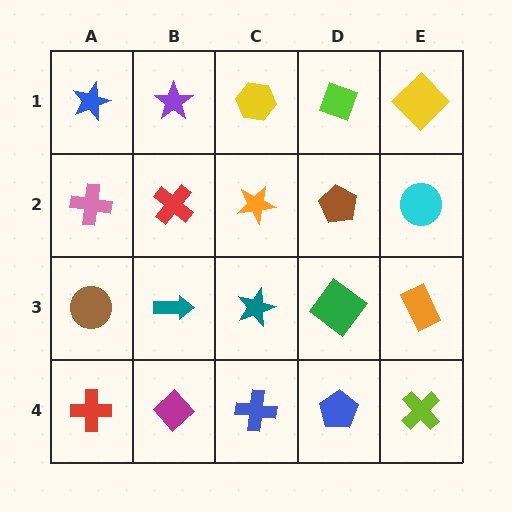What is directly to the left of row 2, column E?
A brown pentagon.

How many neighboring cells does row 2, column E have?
3.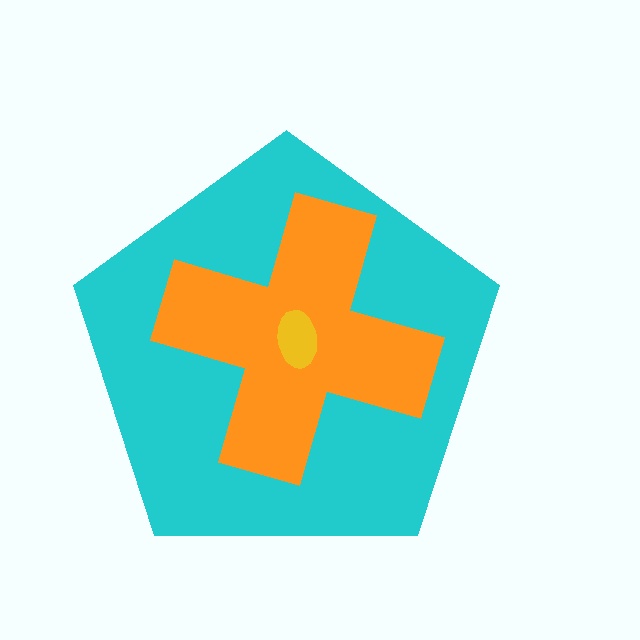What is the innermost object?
The yellow ellipse.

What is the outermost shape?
The cyan pentagon.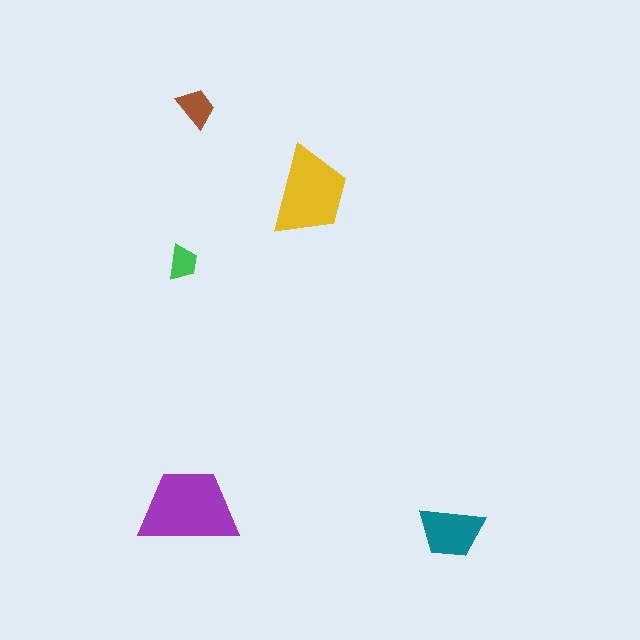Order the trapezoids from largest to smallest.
the purple one, the yellow one, the teal one, the brown one, the green one.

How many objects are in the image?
There are 5 objects in the image.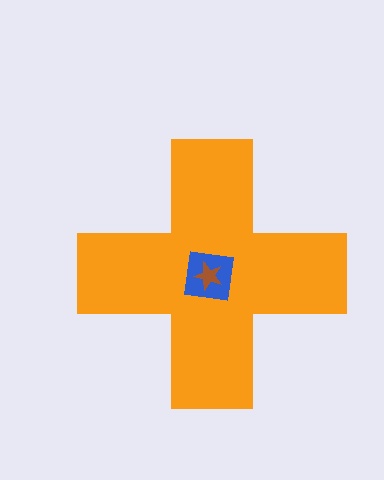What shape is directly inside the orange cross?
The blue square.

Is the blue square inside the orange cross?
Yes.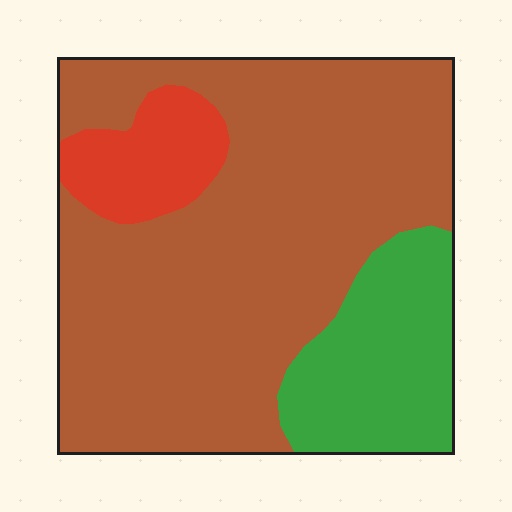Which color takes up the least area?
Red, at roughly 10%.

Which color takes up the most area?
Brown, at roughly 70%.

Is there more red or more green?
Green.